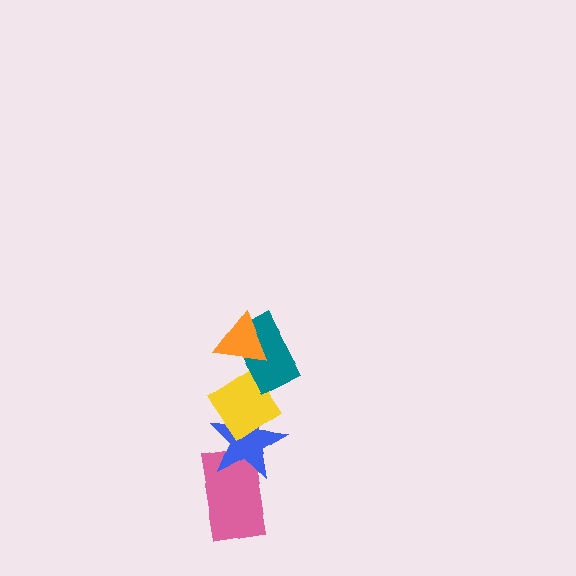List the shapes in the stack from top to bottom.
From top to bottom: the orange triangle, the teal rectangle, the yellow diamond, the blue star, the pink rectangle.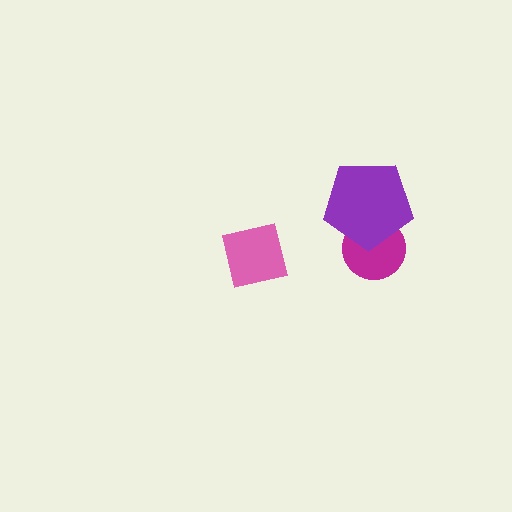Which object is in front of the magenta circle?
The purple pentagon is in front of the magenta circle.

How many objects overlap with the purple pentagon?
1 object overlaps with the purple pentagon.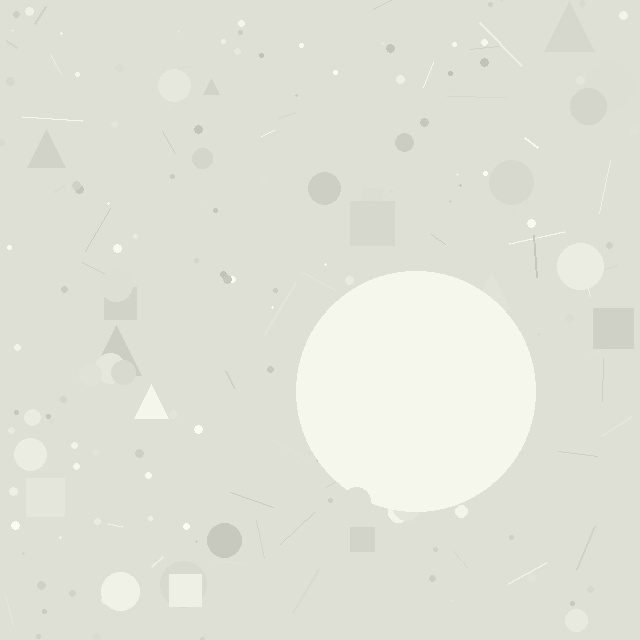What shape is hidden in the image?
A circle is hidden in the image.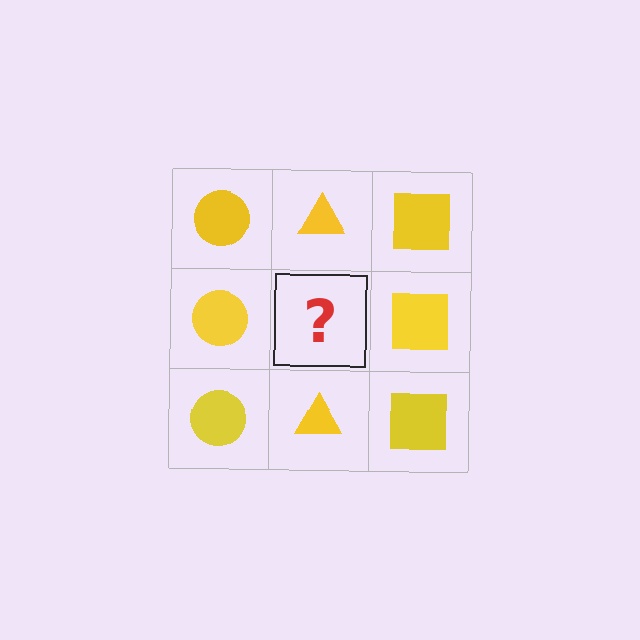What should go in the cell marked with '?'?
The missing cell should contain a yellow triangle.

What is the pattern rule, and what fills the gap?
The rule is that each column has a consistent shape. The gap should be filled with a yellow triangle.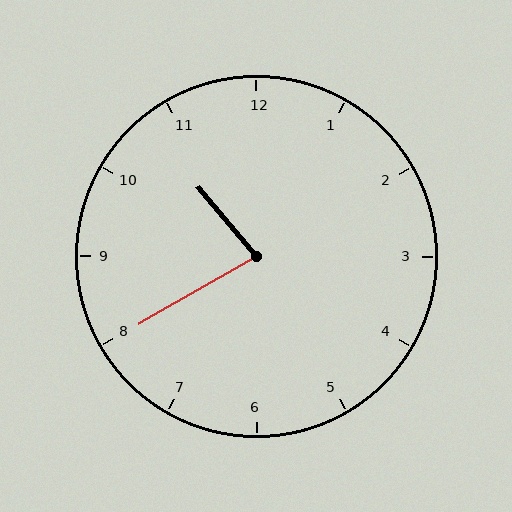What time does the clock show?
10:40.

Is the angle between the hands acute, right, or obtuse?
It is acute.